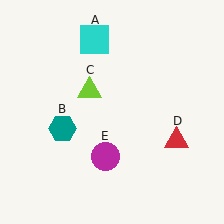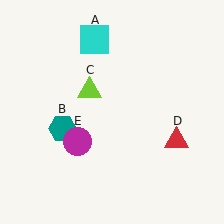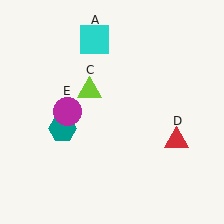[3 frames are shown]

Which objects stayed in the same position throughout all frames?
Cyan square (object A) and teal hexagon (object B) and lime triangle (object C) and red triangle (object D) remained stationary.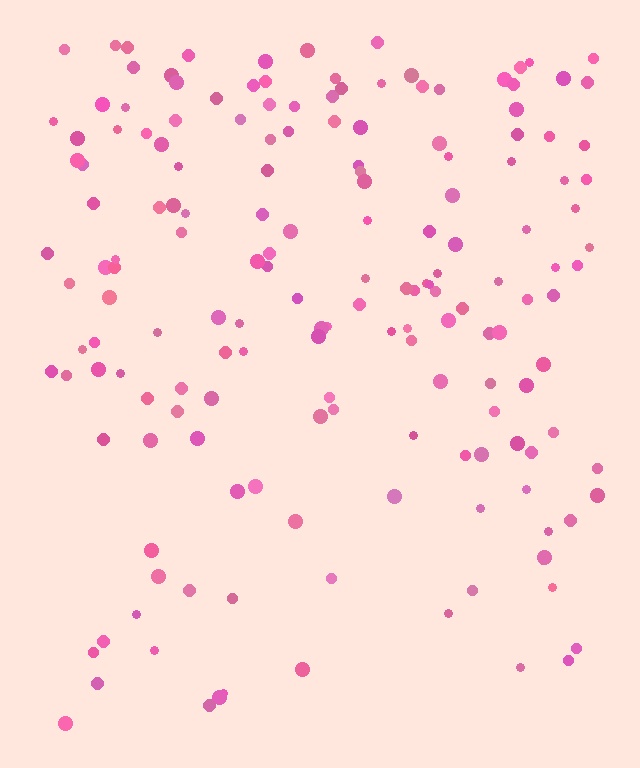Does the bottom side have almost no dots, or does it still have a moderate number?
Still a moderate number, just noticeably fewer than the top.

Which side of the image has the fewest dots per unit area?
The bottom.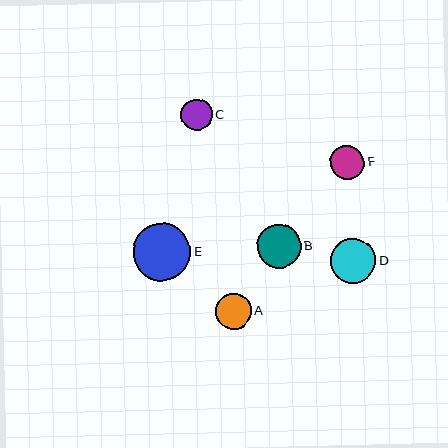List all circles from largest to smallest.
From largest to smallest: E, D, B, A, F, C.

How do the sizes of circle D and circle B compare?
Circle D and circle B are approximately the same size.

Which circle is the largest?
Circle E is the largest with a size of approximately 57 pixels.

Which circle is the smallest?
Circle C is the smallest with a size of approximately 32 pixels.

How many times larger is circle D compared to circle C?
Circle D is approximately 1.4 times the size of circle C.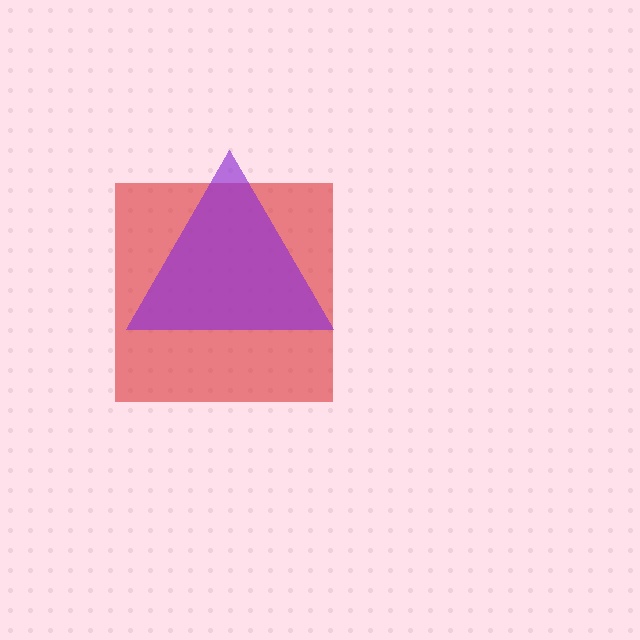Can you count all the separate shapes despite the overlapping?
Yes, there are 2 separate shapes.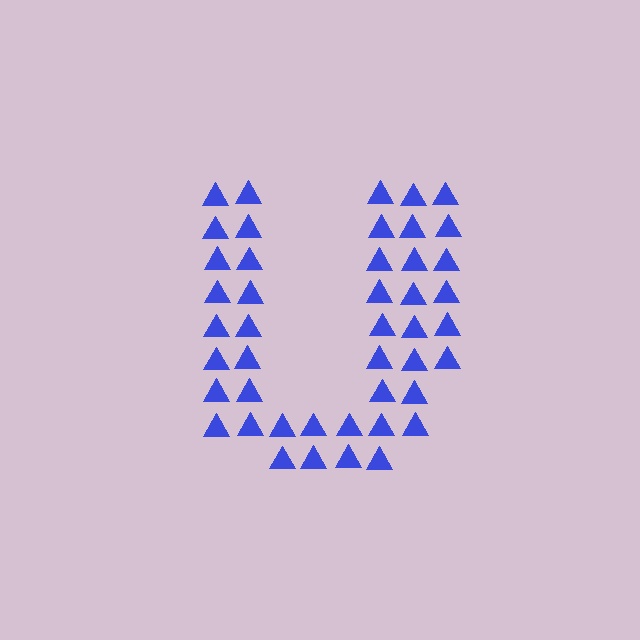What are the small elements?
The small elements are triangles.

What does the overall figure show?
The overall figure shows the letter U.